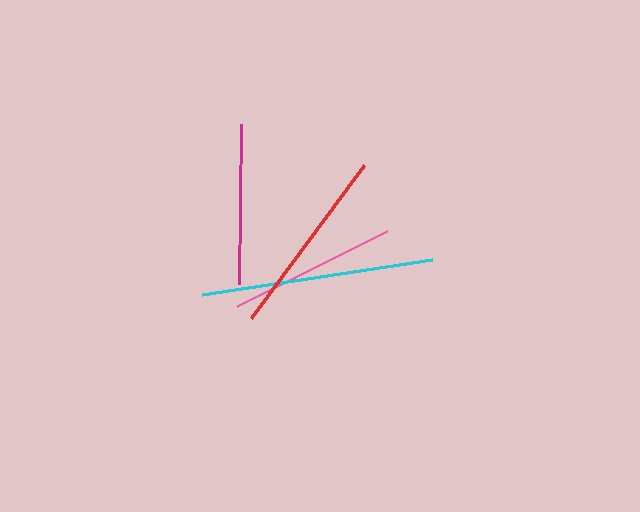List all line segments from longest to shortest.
From longest to shortest: cyan, red, pink, magenta.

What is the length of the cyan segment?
The cyan segment is approximately 233 pixels long.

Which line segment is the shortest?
The magenta line is the shortest at approximately 160 pixels.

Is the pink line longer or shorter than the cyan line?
The cyan line is longer than the pink line.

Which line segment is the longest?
The cyan line is the longest at approximately 233 pixels.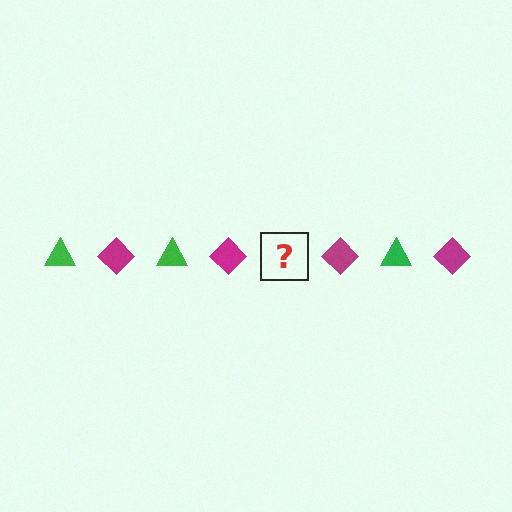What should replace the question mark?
The question mark should be replaced with a green triangle.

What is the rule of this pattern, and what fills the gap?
The rule is that the pattern alternates between green triangle and magenta diamond. The gap should be filled with a green triangle.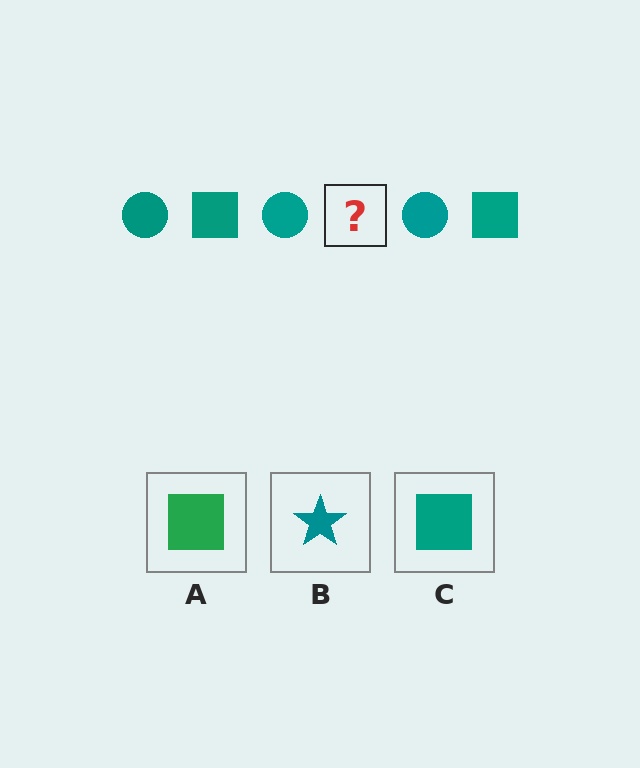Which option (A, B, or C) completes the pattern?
C.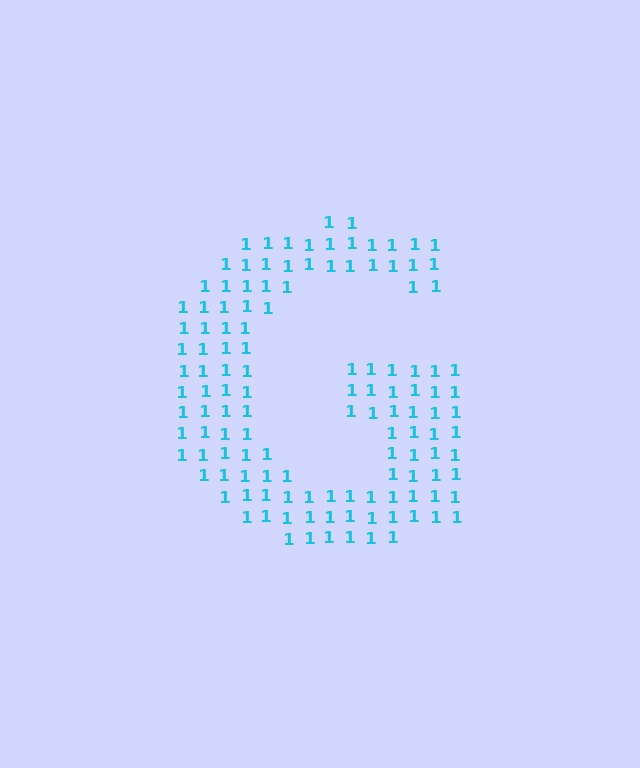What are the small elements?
The small elements are digit 1's.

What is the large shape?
The large shape is the letter G.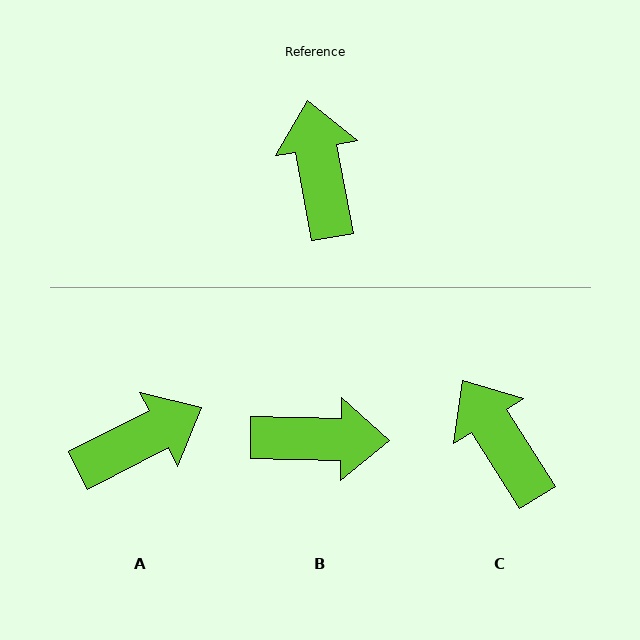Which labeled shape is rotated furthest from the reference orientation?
B, about 101 degrees away.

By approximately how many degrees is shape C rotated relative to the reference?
Approximately 22 degrees counter-clockwise.